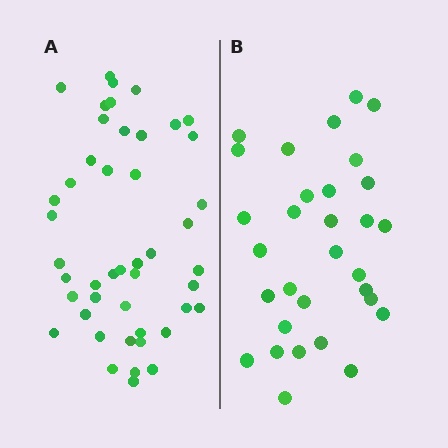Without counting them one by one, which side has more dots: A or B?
Region A (the left region) has more dots.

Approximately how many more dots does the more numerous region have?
Region A has approximately 15 more dots than region B.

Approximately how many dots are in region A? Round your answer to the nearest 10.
About 50 dots. (The exact count is 46, which rounds to 50.)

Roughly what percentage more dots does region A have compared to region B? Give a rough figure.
About 50% more.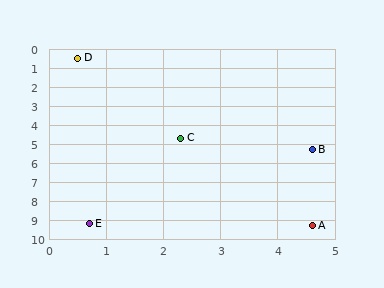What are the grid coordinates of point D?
Point D is at approximately (0.5, 0.5).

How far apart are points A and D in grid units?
Points A and D are about 9.7 grid units apart.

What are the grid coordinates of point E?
Point E is at approximately (0.7, 9.2).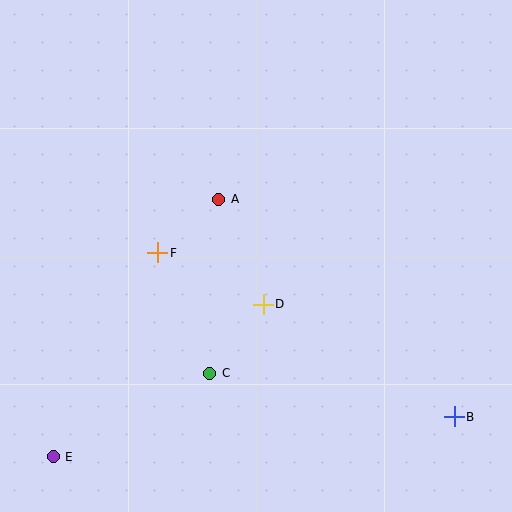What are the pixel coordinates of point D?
Point D is at (263, 304).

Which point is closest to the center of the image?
Point D at (263, 304) is closest to the center.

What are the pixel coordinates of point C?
Point C is at (210, 373).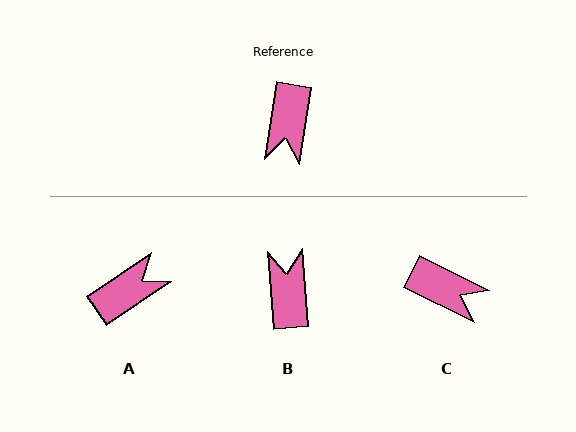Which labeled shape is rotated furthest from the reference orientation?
B, about 166 degrees away.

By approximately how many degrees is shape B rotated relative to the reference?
Approximately 166 degrees clockwise.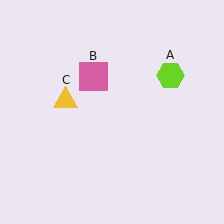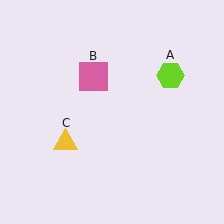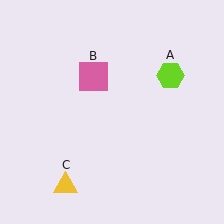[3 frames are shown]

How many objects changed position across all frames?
1 object changed position: yellow triangle (object C).